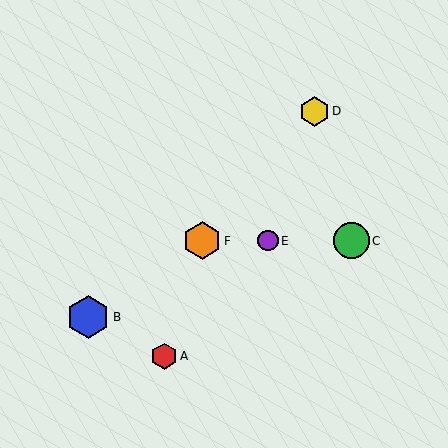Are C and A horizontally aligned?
No, C is at y≈241 and A is at y≈356.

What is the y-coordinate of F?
Object F is at y≈241.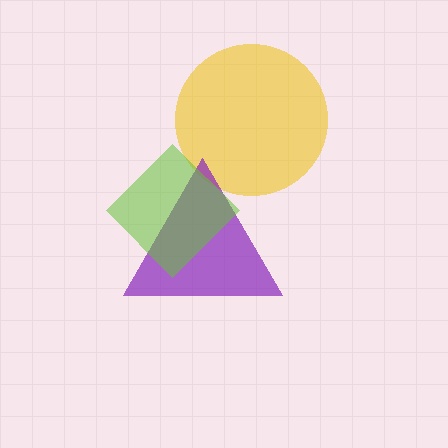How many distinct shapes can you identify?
There are 3 distinct shapes: a yellow circle, a purple triangle, a lime diamond.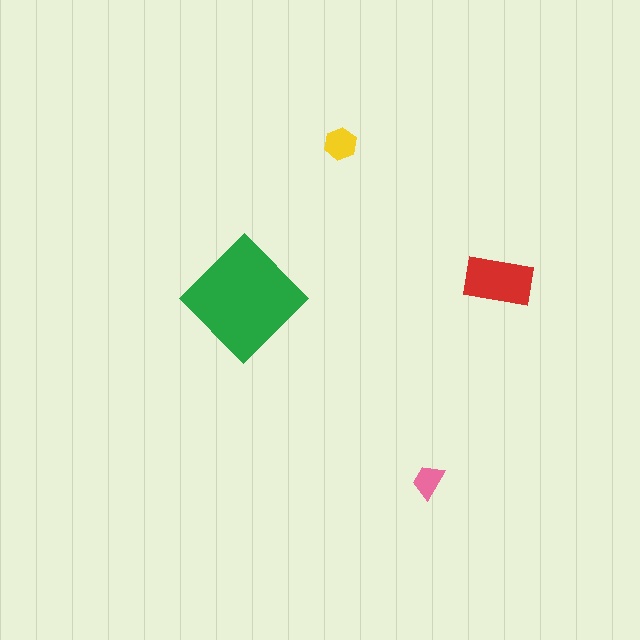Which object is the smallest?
The pink trapezoid.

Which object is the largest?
The green diamond.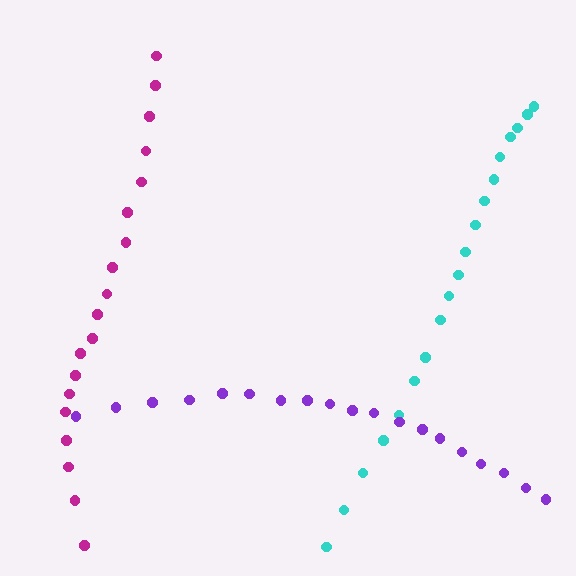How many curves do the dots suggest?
There are 3 distinct paths.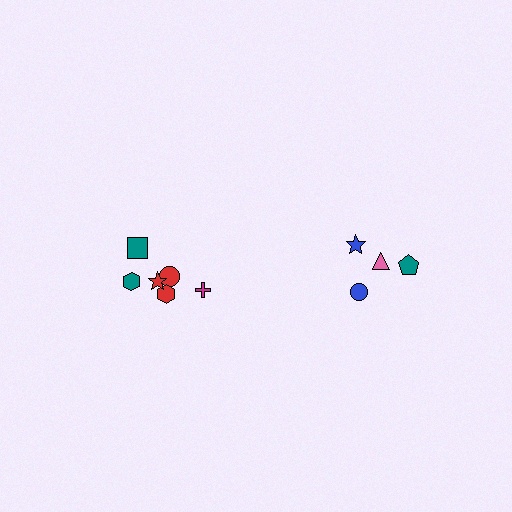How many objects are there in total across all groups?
There are 10 objects.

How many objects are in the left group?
There are 6 objects.